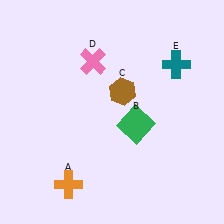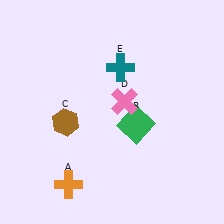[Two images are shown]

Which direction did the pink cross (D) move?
The pink cross (D) moved down.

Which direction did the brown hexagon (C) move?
The brown hexagon (C) moved left.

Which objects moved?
The objects that moved are: the brown hexagon (C), the pink cross (D), the teal cross (E).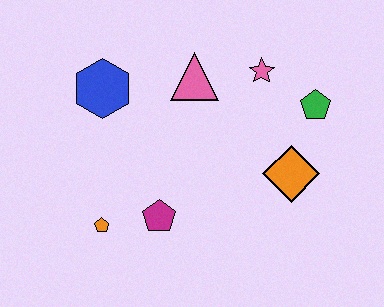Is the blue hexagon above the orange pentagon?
Yes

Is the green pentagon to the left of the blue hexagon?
No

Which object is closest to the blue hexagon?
The pink triangle is closest to the blue hexagon.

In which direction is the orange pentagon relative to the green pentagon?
The orange pentagon is to the left of the green pentagon.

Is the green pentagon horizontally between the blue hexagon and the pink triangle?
No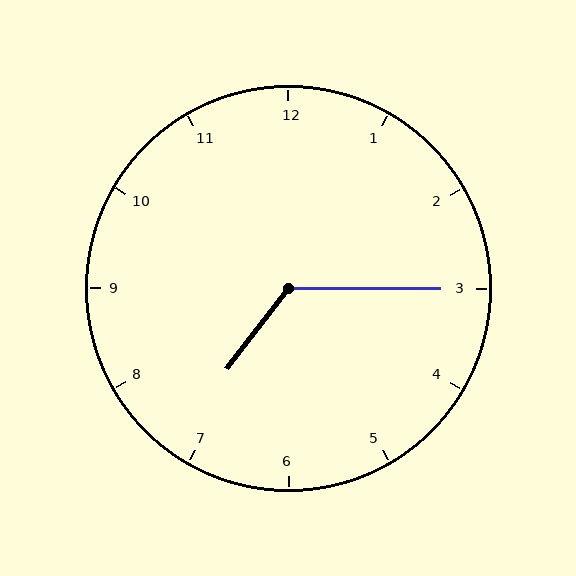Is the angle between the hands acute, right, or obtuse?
It is obtuse.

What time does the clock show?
7:15.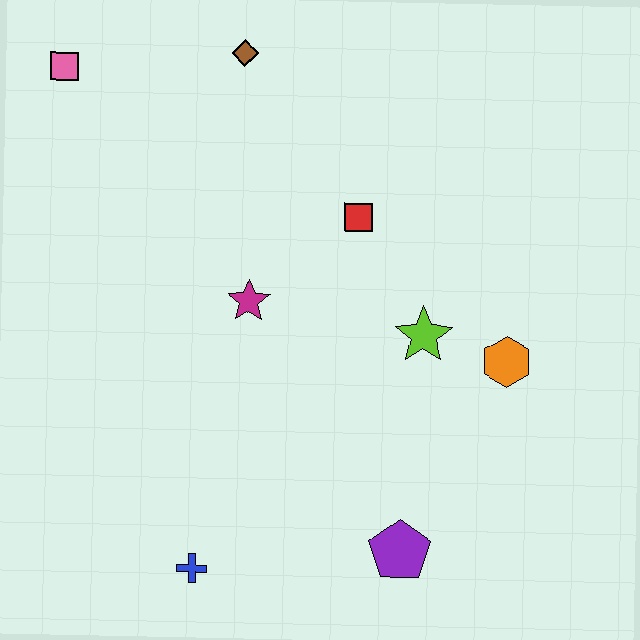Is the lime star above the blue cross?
Yes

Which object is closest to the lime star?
The orange hexagon is closest to the lime star.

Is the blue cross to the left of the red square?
Yes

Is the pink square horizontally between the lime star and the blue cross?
No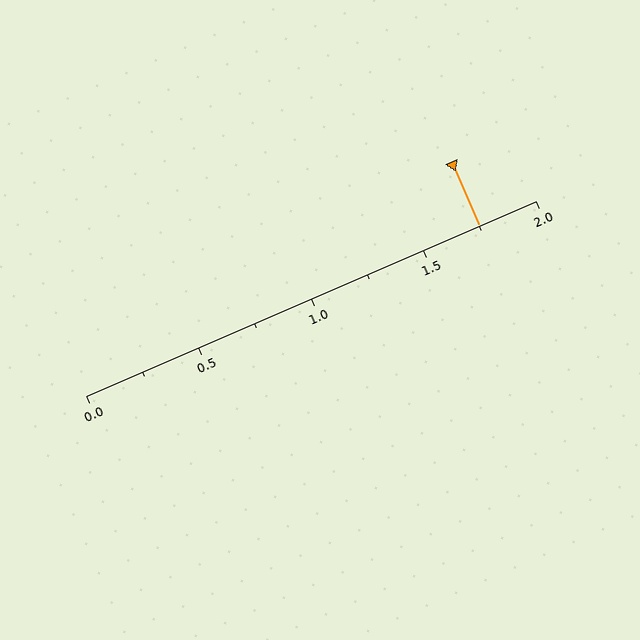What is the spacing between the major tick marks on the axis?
The major ticks are spaced 0.5 apart.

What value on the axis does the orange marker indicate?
The marker indicates approximately 1.75.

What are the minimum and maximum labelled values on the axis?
The axis runs from 0.0 to 2.0.